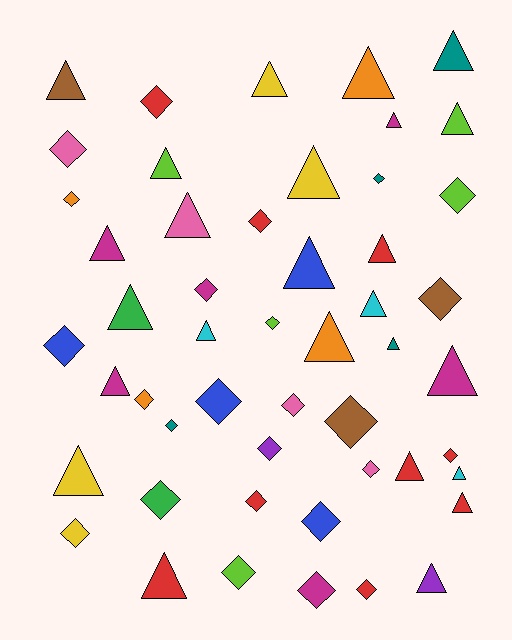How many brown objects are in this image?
There are 3 brown objects.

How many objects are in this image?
There are 50 objects.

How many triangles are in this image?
There are 25 triangles.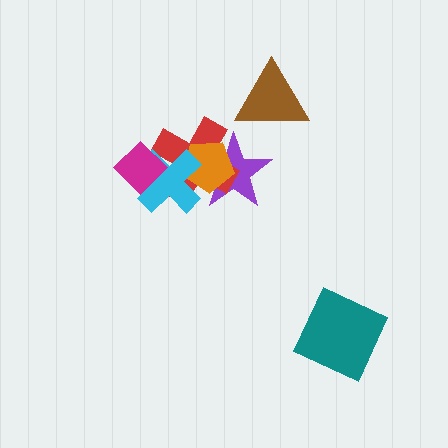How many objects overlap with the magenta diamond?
2 objects overlap with the magenta diamond.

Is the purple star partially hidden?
Yes, it is partially covered by another shape.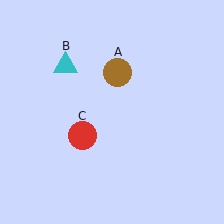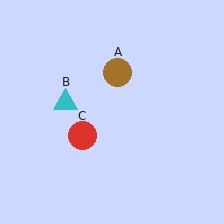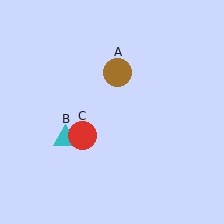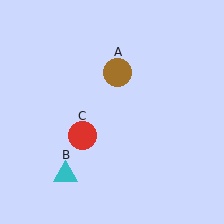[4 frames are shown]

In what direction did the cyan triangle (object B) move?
The cyan triangle (object B) moved down.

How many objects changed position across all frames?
1 object changed position: cyan triangle (object B).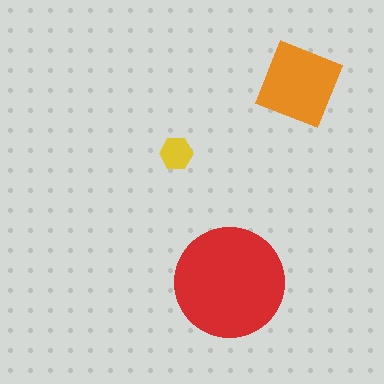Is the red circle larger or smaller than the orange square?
Larger.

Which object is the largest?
The red circle.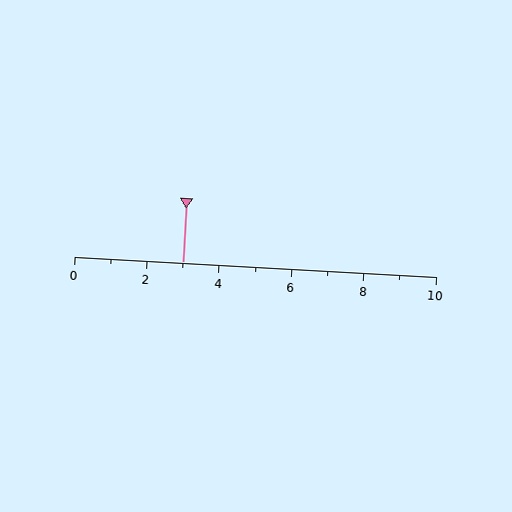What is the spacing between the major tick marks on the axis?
The major ticks are spaced 2 apart.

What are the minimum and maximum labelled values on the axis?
The axis runs from 0 to 10.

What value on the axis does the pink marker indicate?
The marker indicates approximately 3.